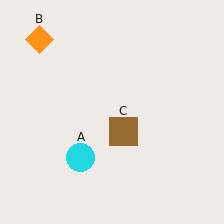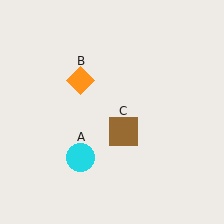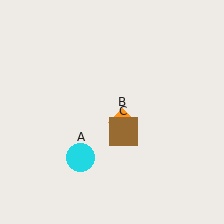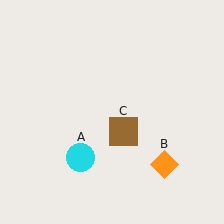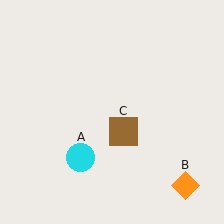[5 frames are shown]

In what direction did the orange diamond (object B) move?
The orange diamond (object B) moved down and to the right.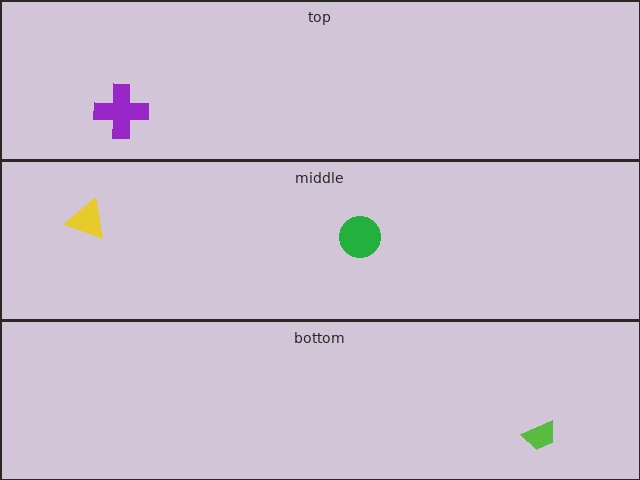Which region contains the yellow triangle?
The middle region.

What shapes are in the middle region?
The green circle, the yellow triangle.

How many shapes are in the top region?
1.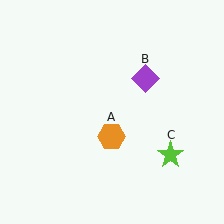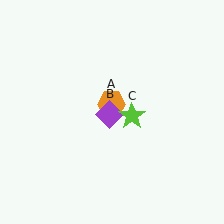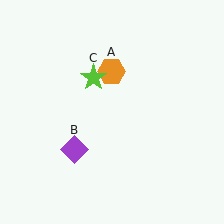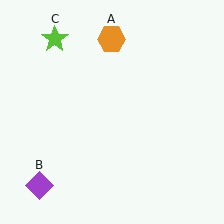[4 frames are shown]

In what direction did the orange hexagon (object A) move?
The orange hexagon (object A) moved up.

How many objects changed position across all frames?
3 objects changed position: orange hexagon (object A), purple diamond (object B), lime star (object C).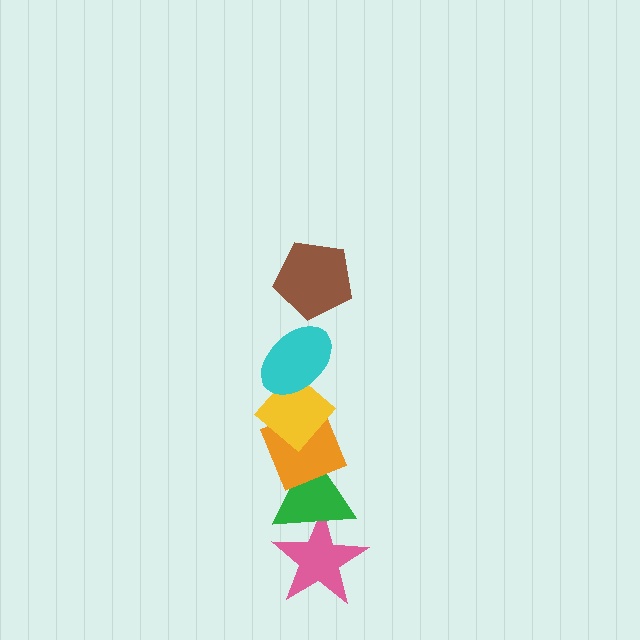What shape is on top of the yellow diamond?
The cyan ellipse is on top of the yellow diamond.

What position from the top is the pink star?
The pink star is 6th from the top.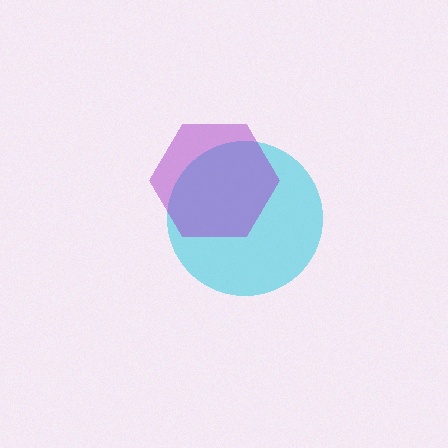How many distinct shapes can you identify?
There are 2 distinct shapes: a cyan circle, a purple hexagon.